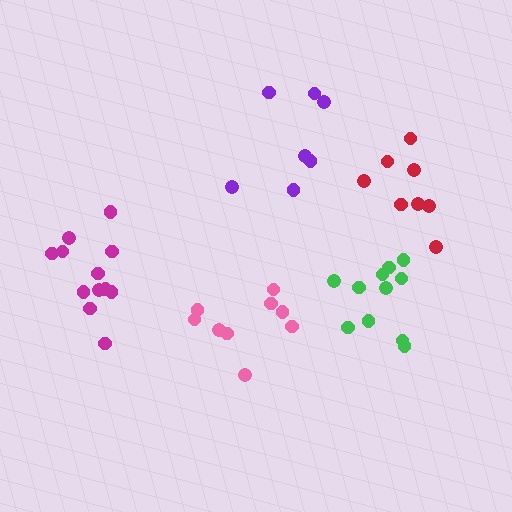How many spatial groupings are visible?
There are 5 spatial groupings.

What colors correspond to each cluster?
The clusters are colored: red, green, pink, magenta, purple.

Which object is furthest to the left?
The magenta cluster is leftmost.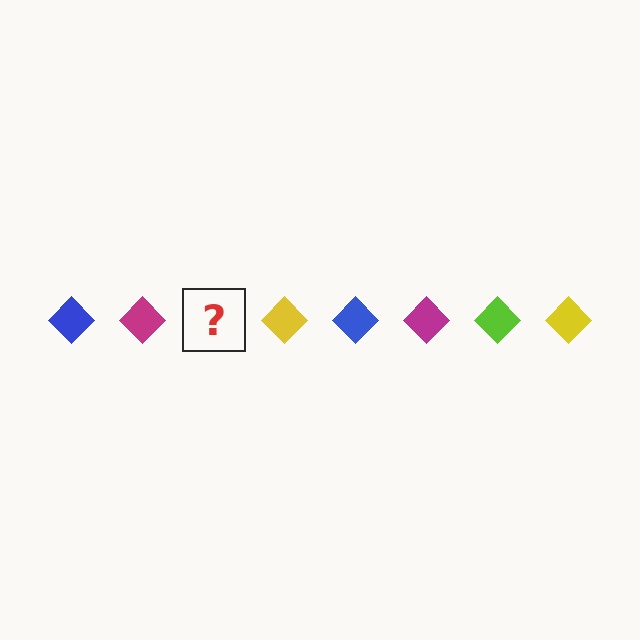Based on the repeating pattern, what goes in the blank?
The blank should be a lime diamond.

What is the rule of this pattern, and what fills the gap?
The rule is that the pattern cycles through blue, magenta, lime, yellow diamonds. The gap should be filled with a lime diamond.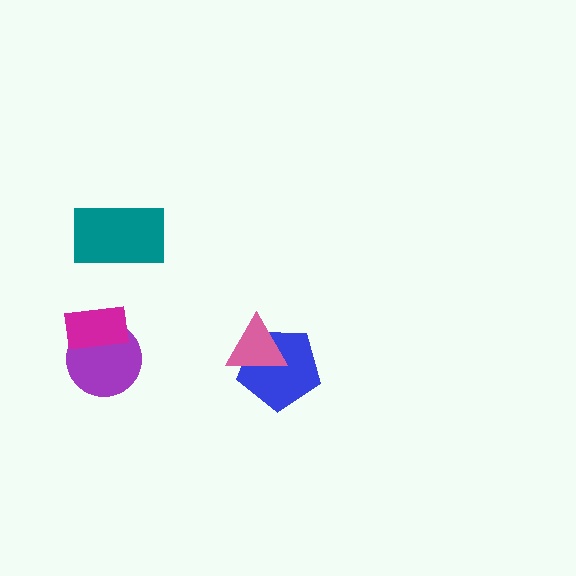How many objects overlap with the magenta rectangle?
1 object overlaps with the magenta rectangle.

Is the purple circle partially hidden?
Yes, it is partially covered by another shape.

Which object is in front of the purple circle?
The magenta rectangle is in front of the purple circle.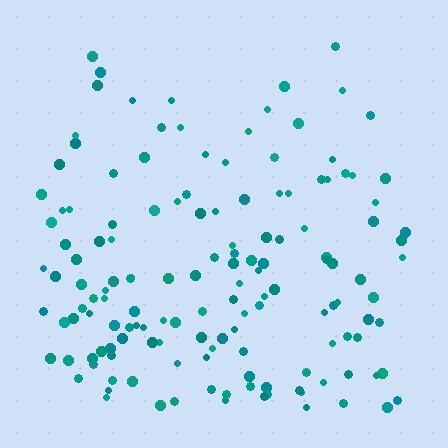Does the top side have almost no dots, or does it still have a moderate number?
Still a moderate number, just noticeably fewer than the bottom.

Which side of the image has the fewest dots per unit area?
The top.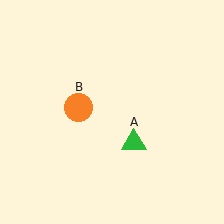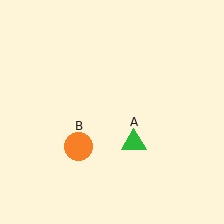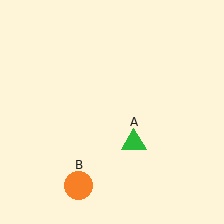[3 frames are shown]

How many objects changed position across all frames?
1 object changed position: orange circle (object B).